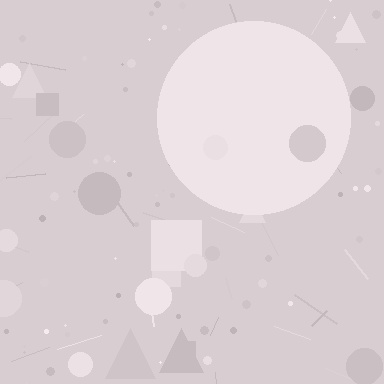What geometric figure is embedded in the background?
A circle is embedded in the background.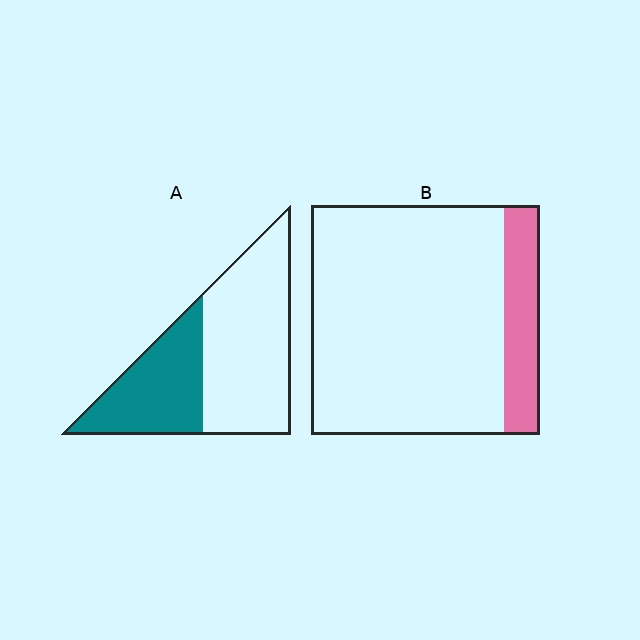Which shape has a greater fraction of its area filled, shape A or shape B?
Shape A.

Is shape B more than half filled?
No.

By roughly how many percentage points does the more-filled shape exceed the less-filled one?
By roughly 20 percentage points (A over B).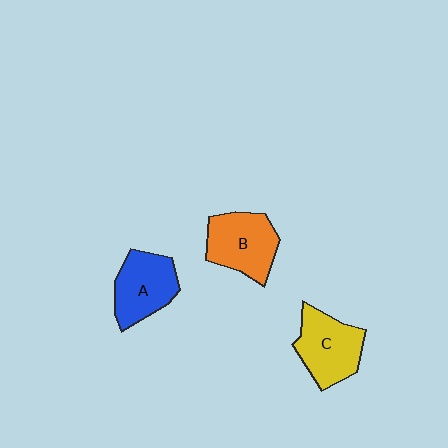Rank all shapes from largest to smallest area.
From largest to smallest: C (yellow), B (orange), A (blue).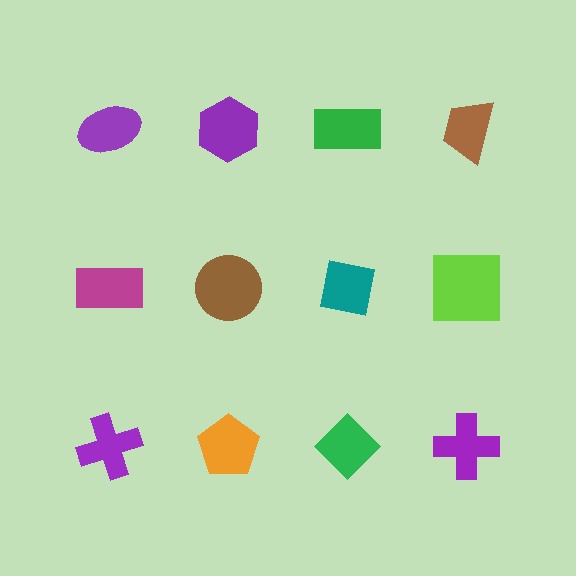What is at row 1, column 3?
A green rectangle.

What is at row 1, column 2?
A purple hexagon.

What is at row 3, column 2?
An orange pentagon.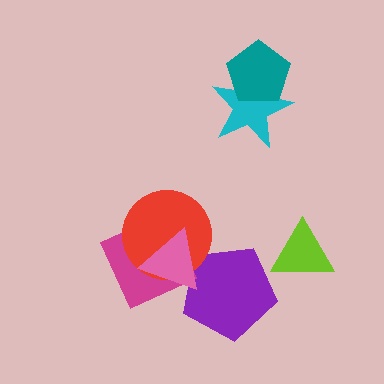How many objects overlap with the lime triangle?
0 objects overlap with the lime triangle.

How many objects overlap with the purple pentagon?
2 objects overlap with the purple pentagon.